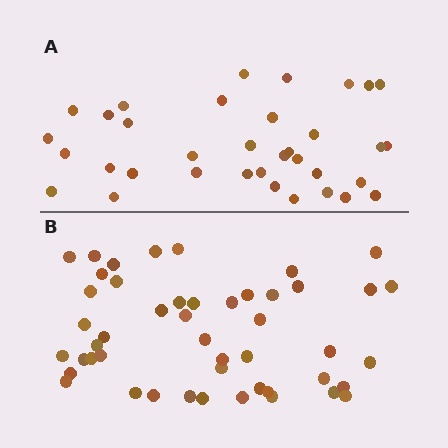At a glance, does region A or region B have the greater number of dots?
Region B (the bottom region) has more dots.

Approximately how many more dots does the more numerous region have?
Region B has approximately 15 more dots than region A.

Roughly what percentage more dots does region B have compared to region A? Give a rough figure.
About 35% more.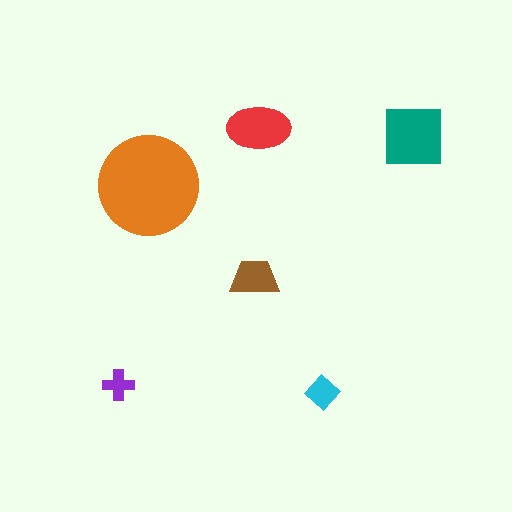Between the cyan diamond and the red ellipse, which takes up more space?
The red ellipse.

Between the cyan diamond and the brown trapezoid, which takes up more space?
The brown trapezoid.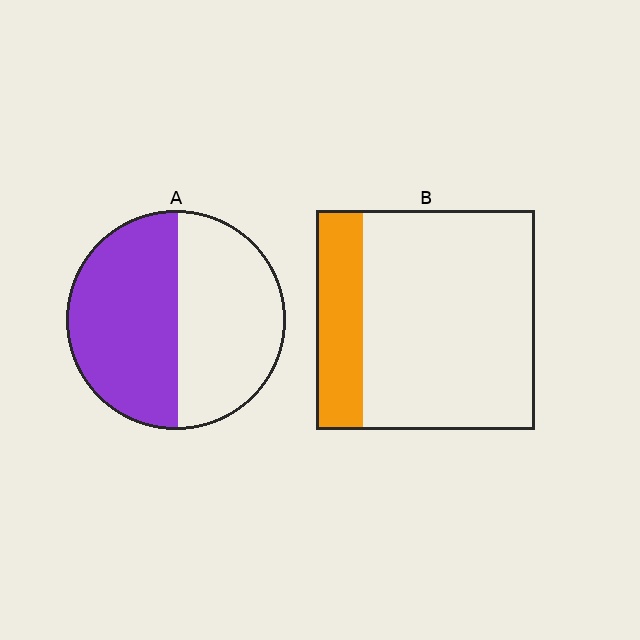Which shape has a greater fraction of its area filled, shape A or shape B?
Shape A.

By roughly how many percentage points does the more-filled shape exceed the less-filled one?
By roughly 30 percentage points (A over B).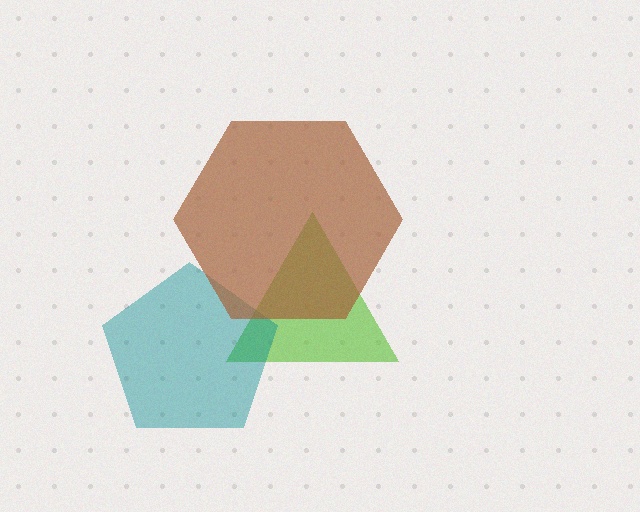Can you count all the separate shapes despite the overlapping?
Yes, there are 3 separate shapes.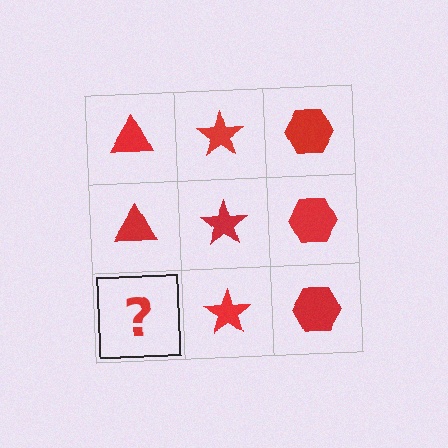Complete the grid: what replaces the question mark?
The question mark should be replaced with a red triangle.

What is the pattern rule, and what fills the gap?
The rule is that each column has a consistent shape. The gap should be filled with a red triangle.